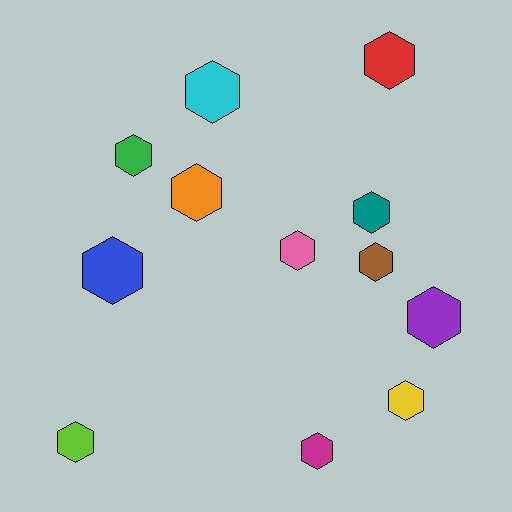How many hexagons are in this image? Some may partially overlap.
There are 12 hexagons.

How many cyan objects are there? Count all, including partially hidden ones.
There is 1 cyan object.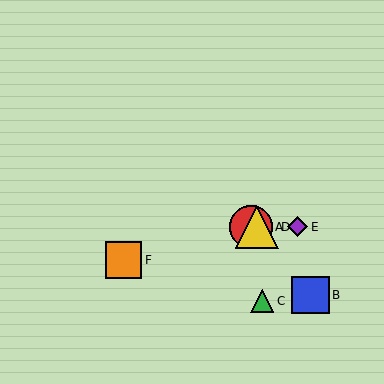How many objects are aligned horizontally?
3 objects (A, D, E) are aligned horizontally.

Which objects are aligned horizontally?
Objects A, D, E are aligned horizontally.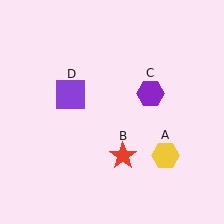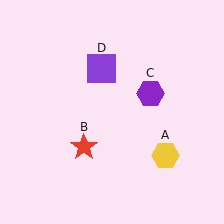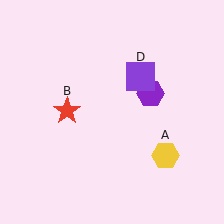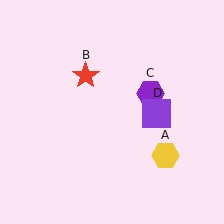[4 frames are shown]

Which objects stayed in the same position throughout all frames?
Yellow hexagon (object A) and purple hexagon (object C) remained stationary.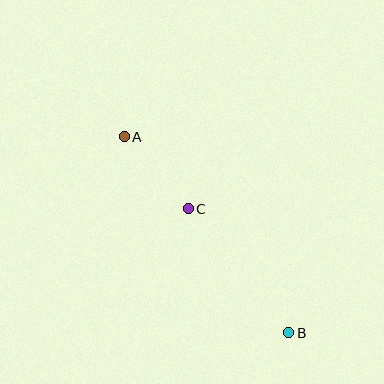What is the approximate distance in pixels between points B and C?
The distance between B and C is approximately 160 pixels.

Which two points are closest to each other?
Points A and C are closest to each other.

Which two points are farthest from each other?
Points A and B are farthest from each other.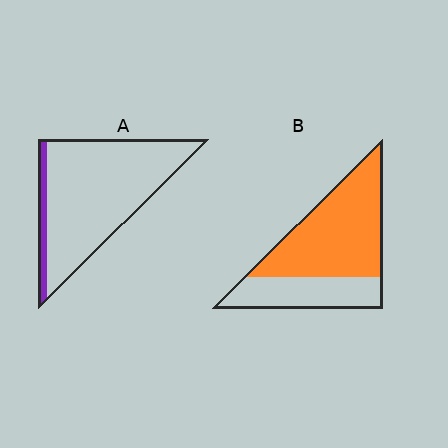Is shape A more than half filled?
No.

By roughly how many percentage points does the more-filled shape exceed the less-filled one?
By roughly 55 percentage points (B over A).